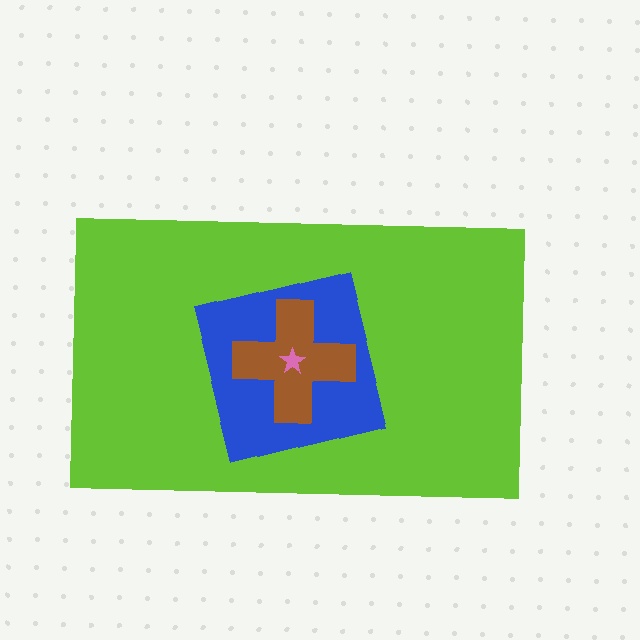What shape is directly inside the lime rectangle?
The blue square.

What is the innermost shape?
The pink star.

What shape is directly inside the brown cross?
The pink star.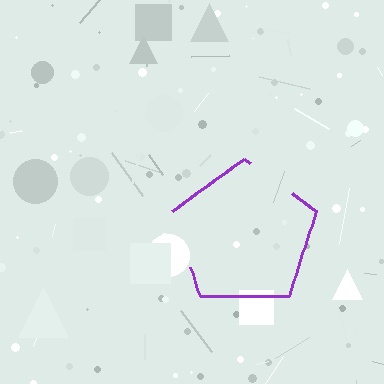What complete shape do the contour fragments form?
The contour fragments form a pentagon.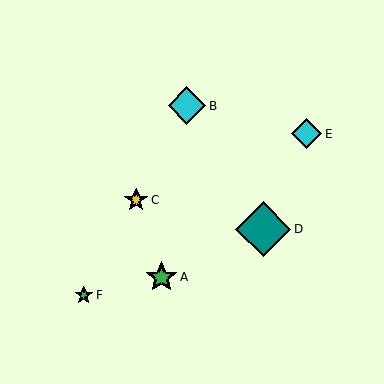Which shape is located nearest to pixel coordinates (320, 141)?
The cyan diamond (labeled E) at (307, 134) is nearest to that location.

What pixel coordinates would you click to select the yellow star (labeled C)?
Click at (136, 200) to select the yellow star C.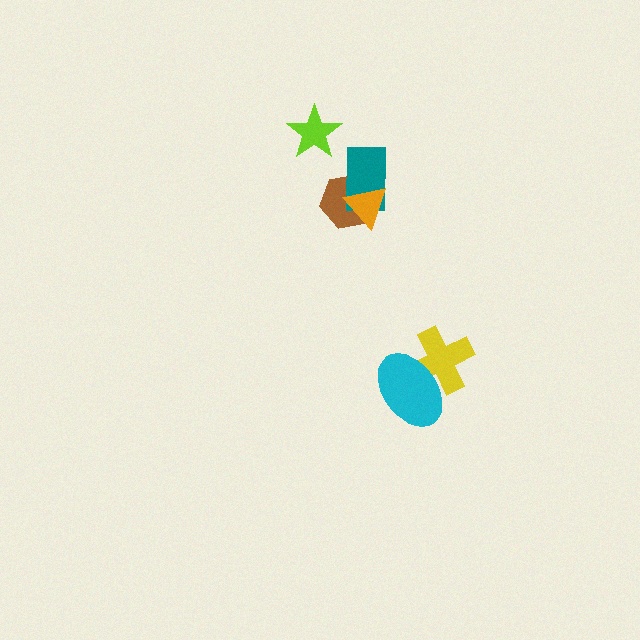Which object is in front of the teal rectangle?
The orange triangle is in front of the teal rectangle.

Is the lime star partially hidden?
No, no other shape covers it.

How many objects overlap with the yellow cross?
1 object overlaps with the yellow cross.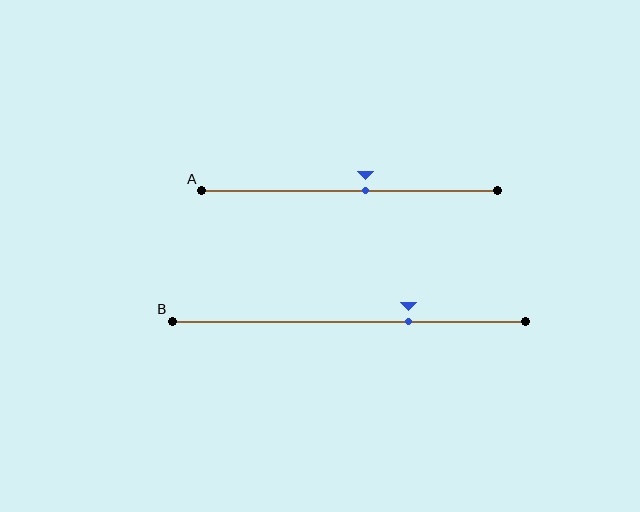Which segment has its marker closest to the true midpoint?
Segment A has its marker closest to the true midpoint.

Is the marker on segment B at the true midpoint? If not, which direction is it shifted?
No, the marker on segment B is shifted to the right by about 17% of the segment length.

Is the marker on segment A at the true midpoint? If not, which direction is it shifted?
No, the marker on segment A is shifted to the right by about 5% of the segment length.